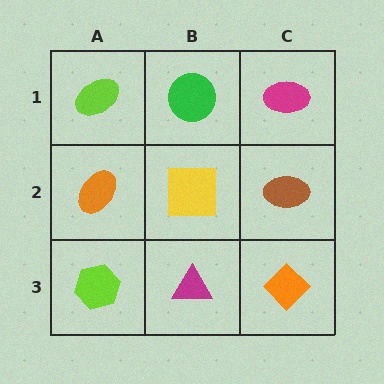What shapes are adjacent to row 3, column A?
An orange ellipse (row 2, column A), a magenta triangle (row 3, column B).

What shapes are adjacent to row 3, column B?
A yellow square (row 2, column B), a lime hexagon (row 3, column A), an orange diamond (row 3, column C).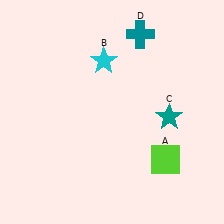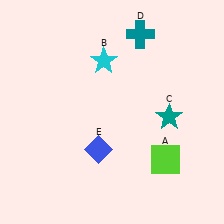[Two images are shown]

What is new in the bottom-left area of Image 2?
A blue diamond (E) was added in the bottom-left area of Image 2.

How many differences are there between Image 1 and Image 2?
There is 1 difference between the two images.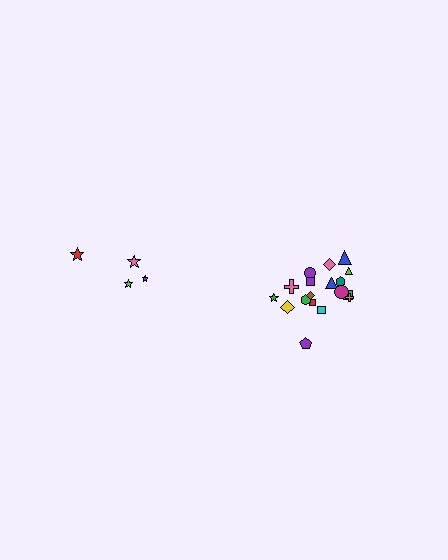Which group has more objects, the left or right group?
The right group.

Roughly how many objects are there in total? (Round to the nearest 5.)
Roughly 20 objects in total.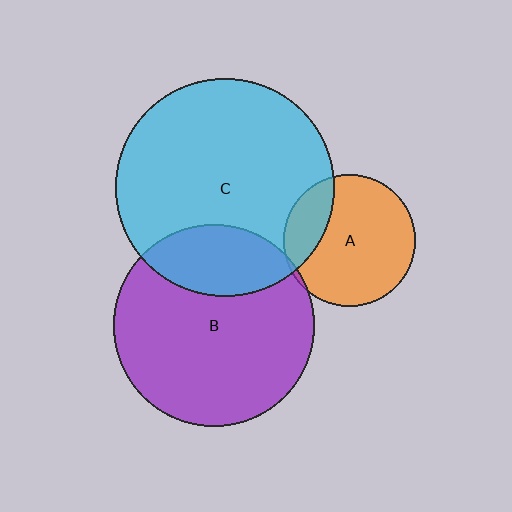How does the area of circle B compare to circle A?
Approximately 2.3 times.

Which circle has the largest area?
Circle C (cyan).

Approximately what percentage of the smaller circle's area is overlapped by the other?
Approximately 5%.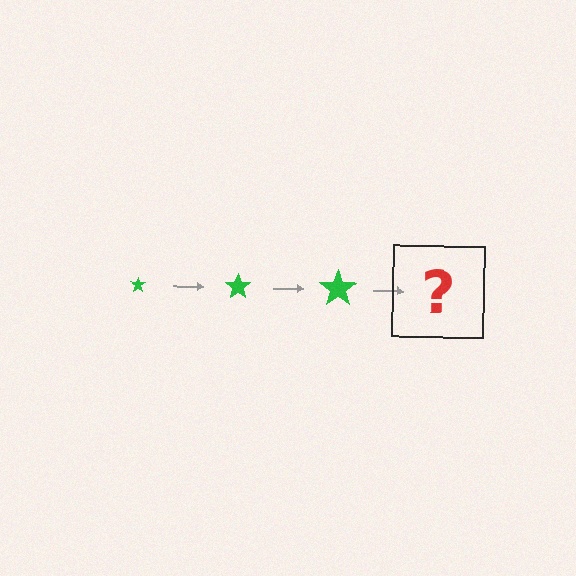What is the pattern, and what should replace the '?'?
The pattern is that the star gets progressively larger each step. The '?' should be a green star, larger than the previous one.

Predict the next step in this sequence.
The next step is a green star, larger than the previous one.